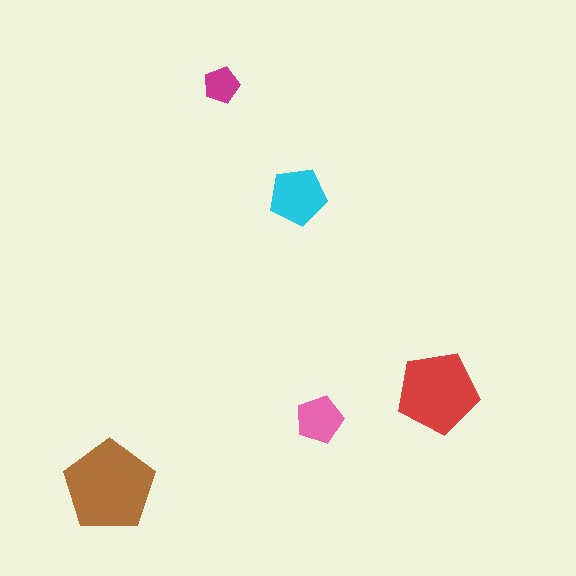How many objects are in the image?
There are 5 objects in the image.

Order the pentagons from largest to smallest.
the brown one, the red one, the cyan one, the pink one, the magenta one.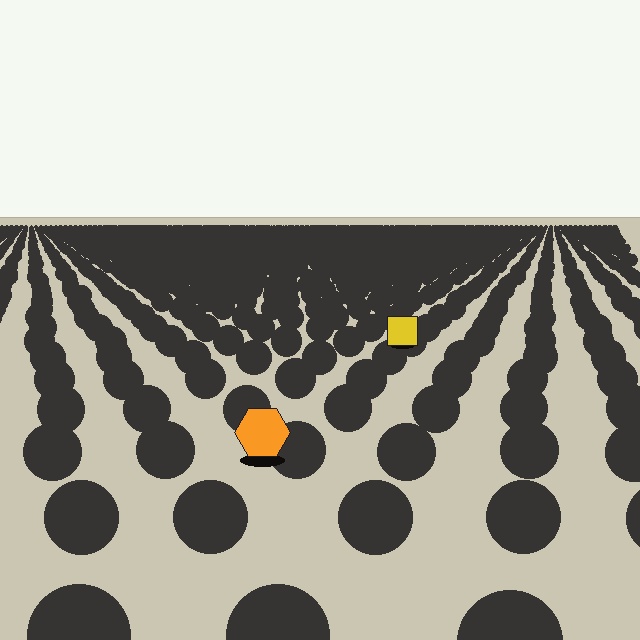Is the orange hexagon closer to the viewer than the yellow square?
Yes. The orange hexagon is closer — you can tell from the texture gradient: the ground texture is coarser near it.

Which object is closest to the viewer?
The orange hexagon is closest. The texture marks near it are larger and more spread out.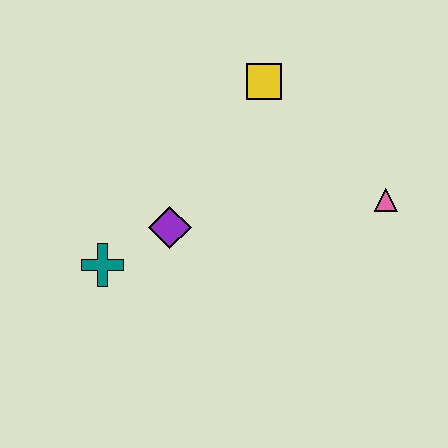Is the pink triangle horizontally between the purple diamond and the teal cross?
No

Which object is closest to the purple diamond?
The teal cross is closest to the purple diamond.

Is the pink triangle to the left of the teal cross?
No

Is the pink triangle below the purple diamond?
No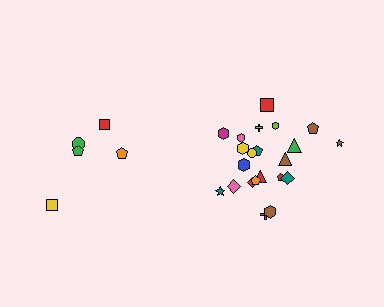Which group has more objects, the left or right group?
The right group.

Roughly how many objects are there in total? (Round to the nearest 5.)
Roughly 25 objects in total.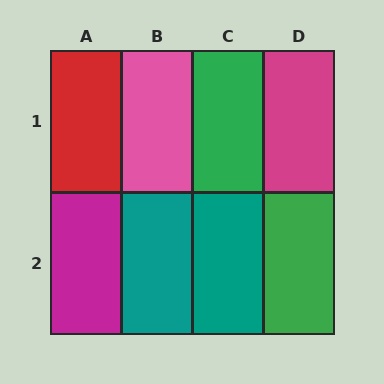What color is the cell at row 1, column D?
Magenta.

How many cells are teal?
2 cells are teal.